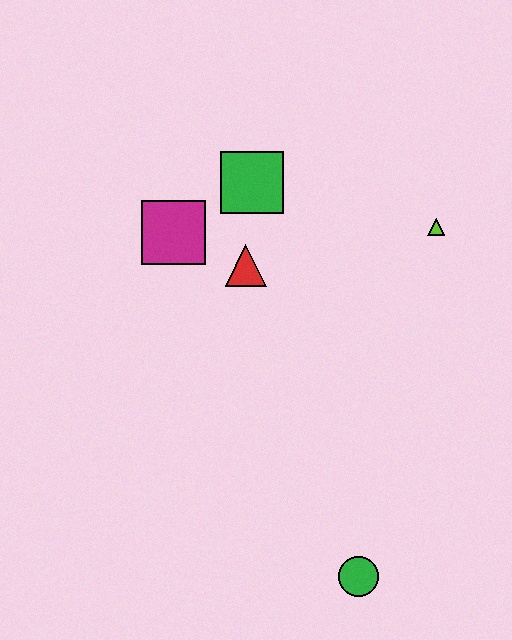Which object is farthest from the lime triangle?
The green circle is farthest from the lime triangle.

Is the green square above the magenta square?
Yes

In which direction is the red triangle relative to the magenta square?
The red triangle is to the right of the magenta square.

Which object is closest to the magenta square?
The red triangle is closest to the magenta square.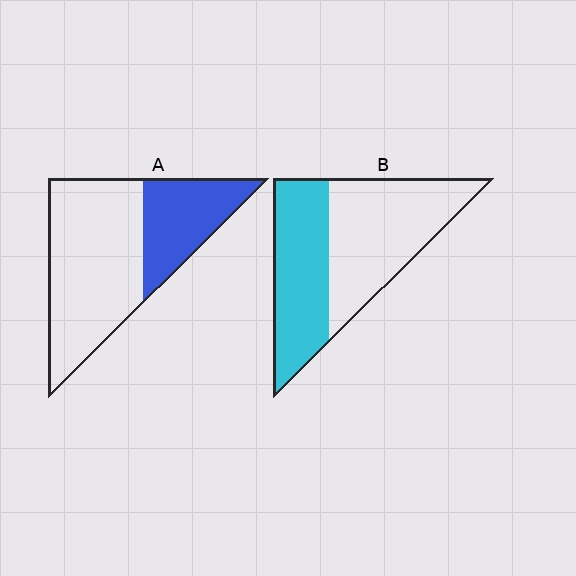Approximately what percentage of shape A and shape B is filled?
A is approximately 35% and B is approximately 45%.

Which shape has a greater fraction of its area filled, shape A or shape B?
Shape B.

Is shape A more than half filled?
No.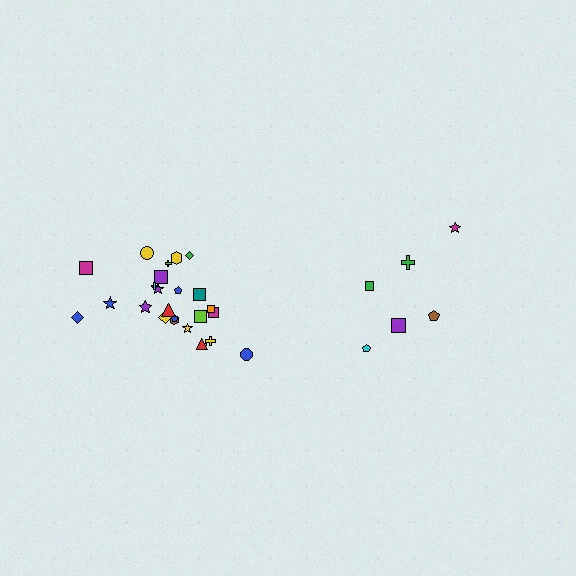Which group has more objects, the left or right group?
The left group.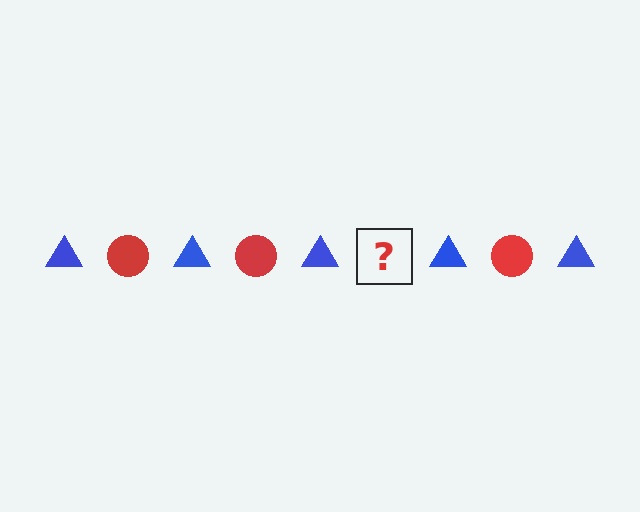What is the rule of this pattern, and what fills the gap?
The rule is that the pattern alternates between blue triangle and red circle. The gap should be filled with a red circle.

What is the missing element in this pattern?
The missing element is a red circle.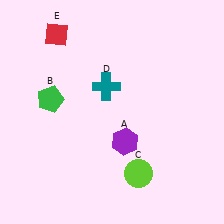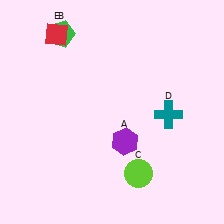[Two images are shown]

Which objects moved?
The objects that moved are: the green pentagon (B), the teal cross (D).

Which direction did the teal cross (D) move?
The teal cross (D) moved right.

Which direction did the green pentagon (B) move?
The green pentagon (B) moved up.